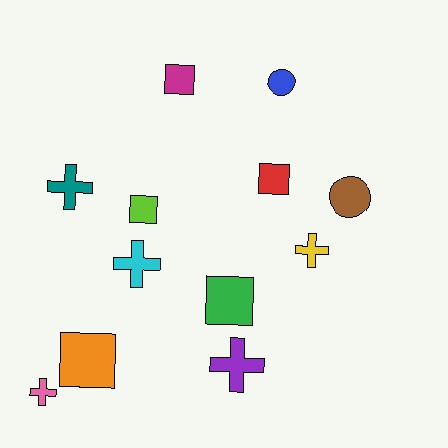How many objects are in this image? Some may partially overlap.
There are 12 objects.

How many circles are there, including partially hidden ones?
There are 2 circles.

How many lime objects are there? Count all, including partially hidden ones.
There is 1 lime object.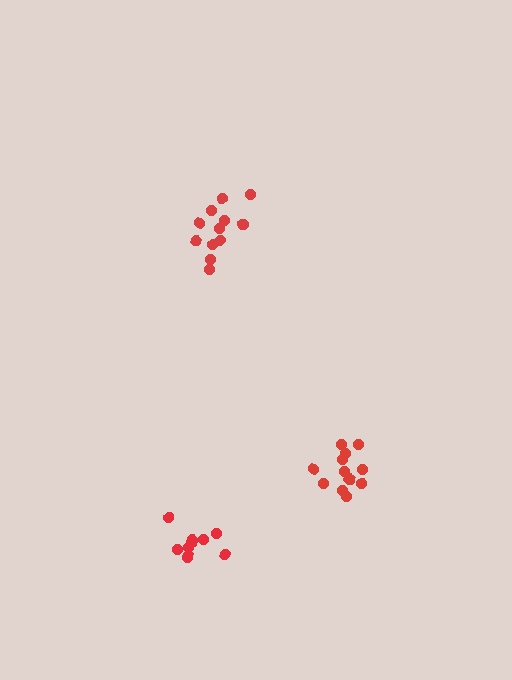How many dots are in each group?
Group 1: 13 dots, Group 2: 13 dots, Group 3: 10 dots (36 total).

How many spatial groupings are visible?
There are 3 spatial groupings.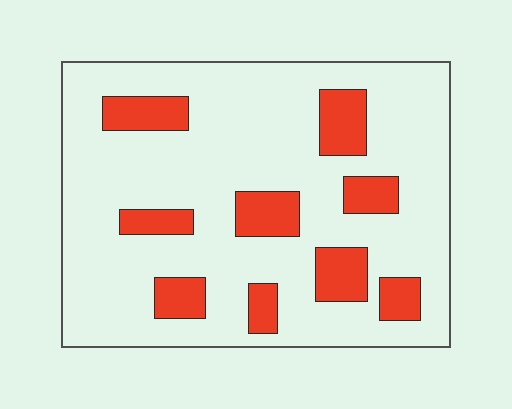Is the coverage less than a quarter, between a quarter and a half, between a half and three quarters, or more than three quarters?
Less than a quarter.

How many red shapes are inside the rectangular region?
9.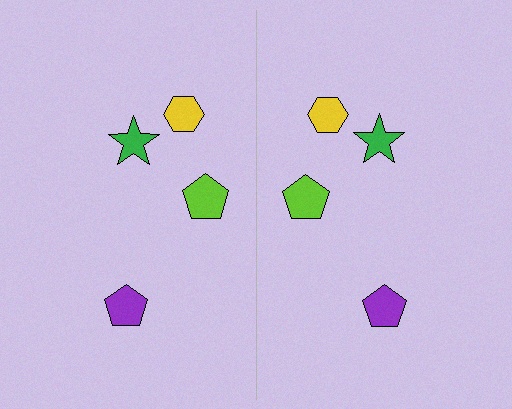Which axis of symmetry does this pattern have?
The pattern has a vertical axis of symmetry running through the center of the image.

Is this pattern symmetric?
Yes, this pattern has bilateral (reflection) symmetry.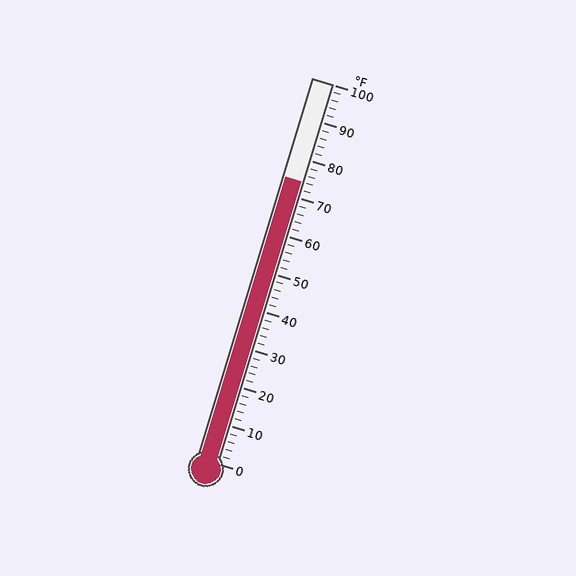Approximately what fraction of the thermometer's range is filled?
The thermometer is filled to approximately 75% of its range.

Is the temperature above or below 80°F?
The temperature is below 80°F.